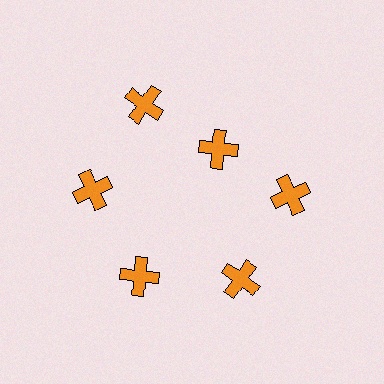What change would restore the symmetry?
The symmetry would be restored by moving it outward, back onto the ring so that all 6 crosses sit at equal angles and equal distance from the center.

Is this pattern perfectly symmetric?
No. The 6 orange crosses are arranged in a ring, but one element near the 1 o'clock position is pulled inward toward the center, breaking the 6-fold rotational symmetry.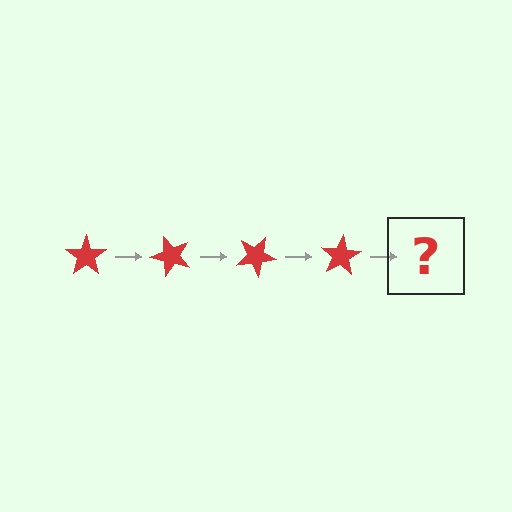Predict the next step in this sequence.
The next step is a red star rotated 200 degrees.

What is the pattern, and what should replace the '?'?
The pattern is that the star rotates 50 degrees each step. The '?' should be a red star rotated 200 degrees.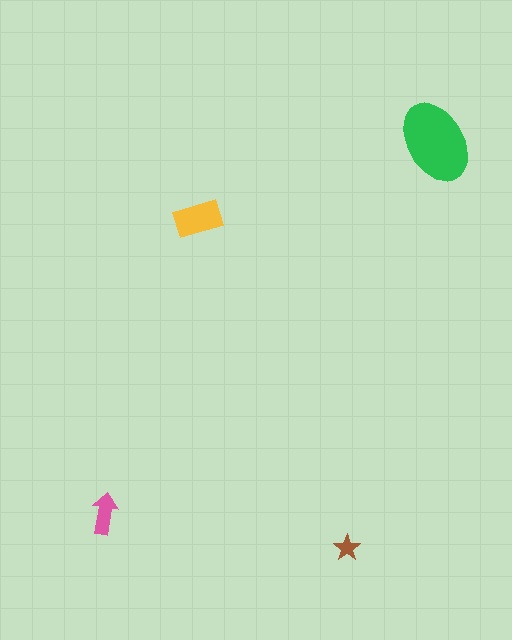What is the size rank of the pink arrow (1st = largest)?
3rd.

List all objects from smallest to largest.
The brown star, the pink arrow, the yellow rectangle, the green ellipse.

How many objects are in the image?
There are 4 objects in the image.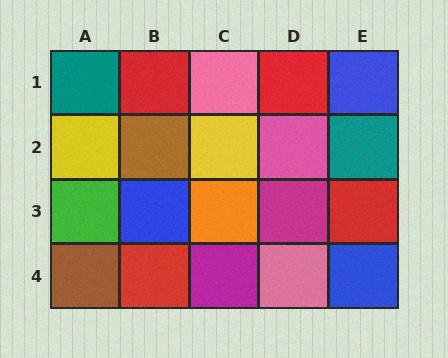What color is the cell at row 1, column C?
Pink.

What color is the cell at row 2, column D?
Pink.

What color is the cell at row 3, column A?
Green.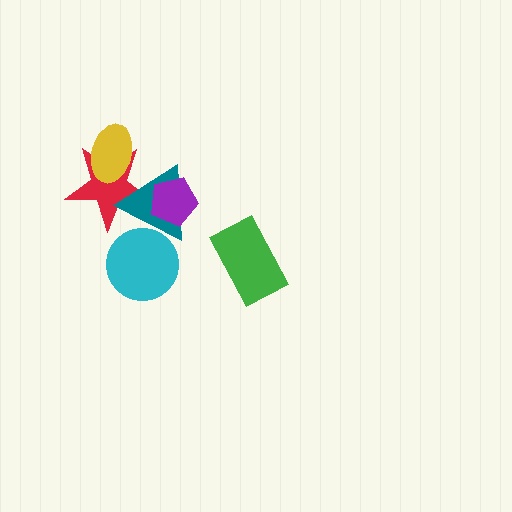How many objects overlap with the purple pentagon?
1 object overlaps with the purple pentagon.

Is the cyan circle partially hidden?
No, no other shape covers it.